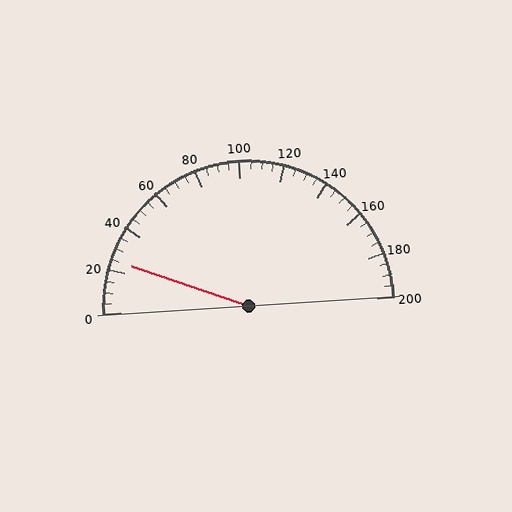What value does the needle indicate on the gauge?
The needle indicates approximately 25.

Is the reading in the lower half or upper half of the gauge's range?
The reading is in the lower half of the range (0 to 200).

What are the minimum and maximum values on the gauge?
The gauge ranges from 0 to 200.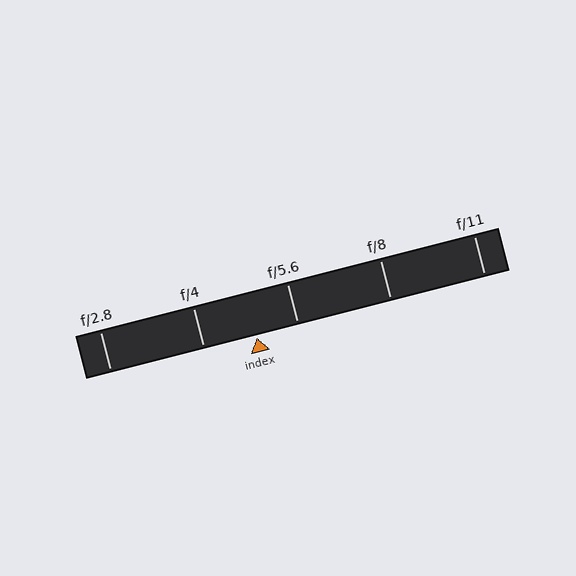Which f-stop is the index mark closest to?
The index mark is closest to f/5.6.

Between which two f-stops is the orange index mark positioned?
The index mark is between f/4 and f/5.6.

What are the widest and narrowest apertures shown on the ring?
The widest aperture shown is f/2.8 and the narrowest is f/11.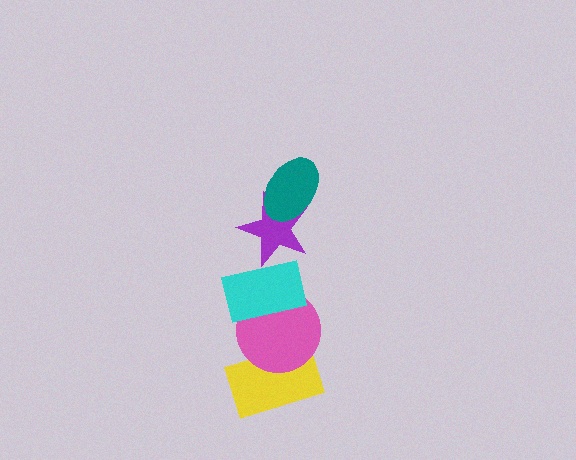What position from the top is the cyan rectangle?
The cyan rectangle is 3rd from the top.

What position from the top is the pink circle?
The pink circle is 4th from the top.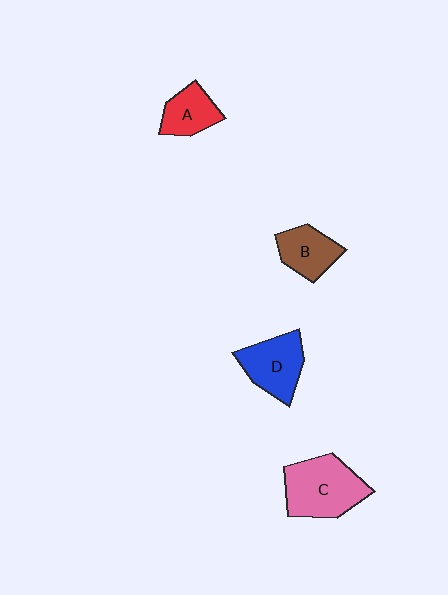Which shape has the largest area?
Shape C (pink).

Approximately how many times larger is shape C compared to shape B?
Approximately 1.7 times.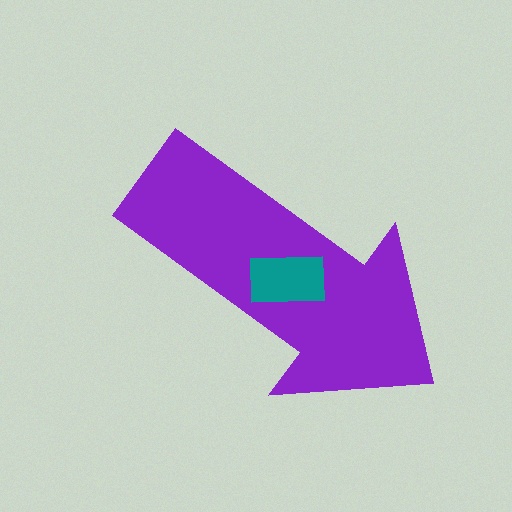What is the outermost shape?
The purple arrow.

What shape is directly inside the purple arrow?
The teal rectangle.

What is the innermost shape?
The teal rectangle.